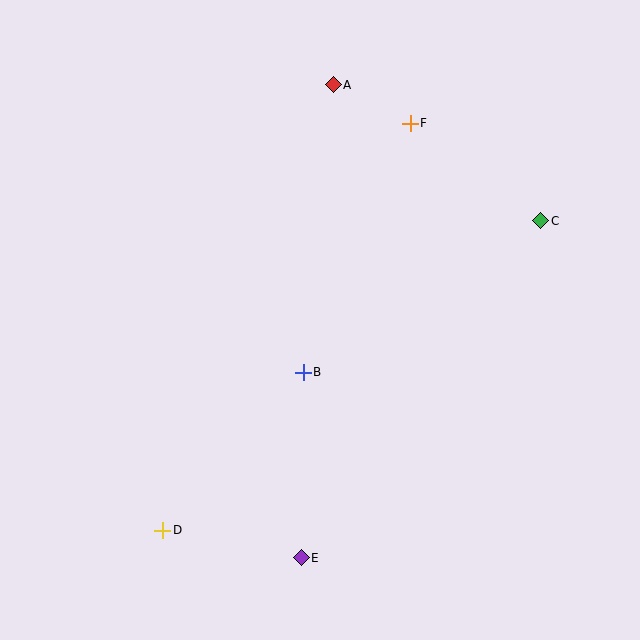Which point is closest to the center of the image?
Point B at (304, 372) is closest to the center.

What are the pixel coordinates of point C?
Point C is at (540, 221).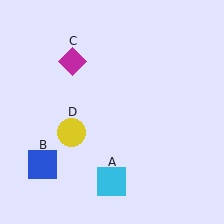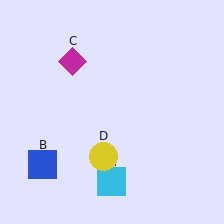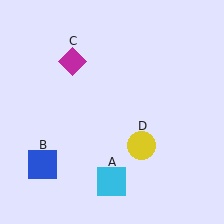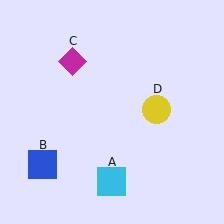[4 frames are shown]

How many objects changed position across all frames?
1 object changed position: yellow circle (object D).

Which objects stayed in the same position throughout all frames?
Cyan square (object A) and blue square (object B) and magenta diamond (object C) remained stationary.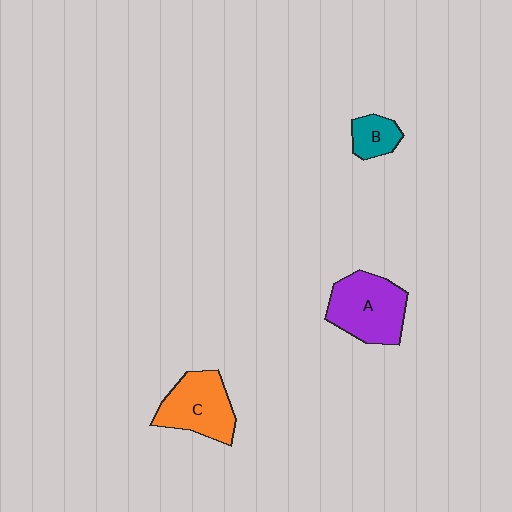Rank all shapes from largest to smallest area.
From largest to smallest: A (purple), C (orange), B (teal).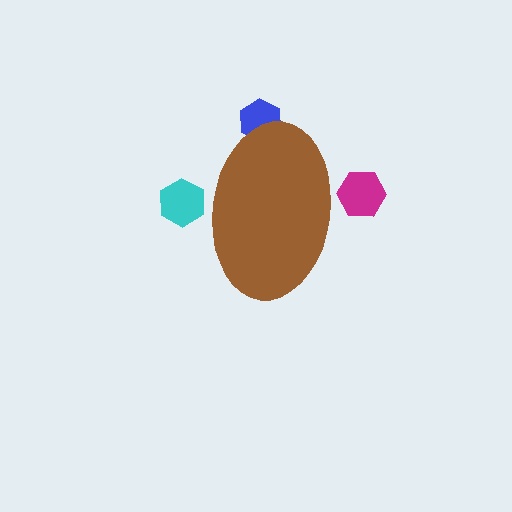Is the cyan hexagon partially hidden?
Yes, the cyan hexagon is partially hidden behind the brown ellipse.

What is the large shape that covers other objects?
A brown ellipse.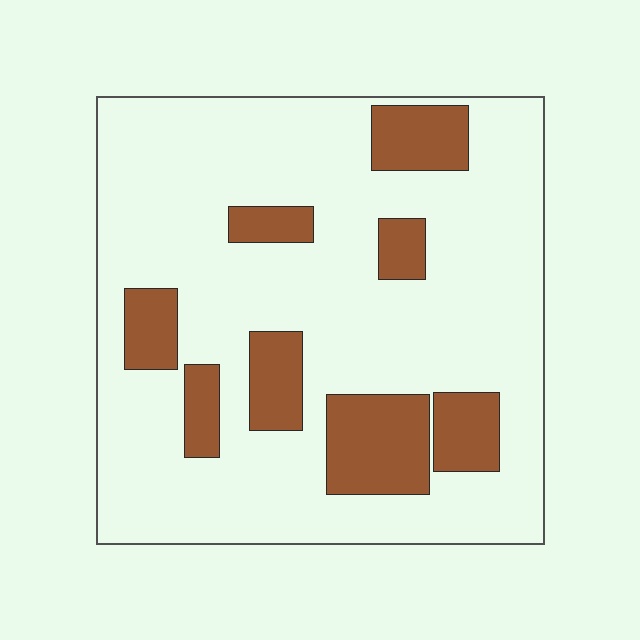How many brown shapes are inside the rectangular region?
8.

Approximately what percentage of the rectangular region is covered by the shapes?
Approximately 20%.